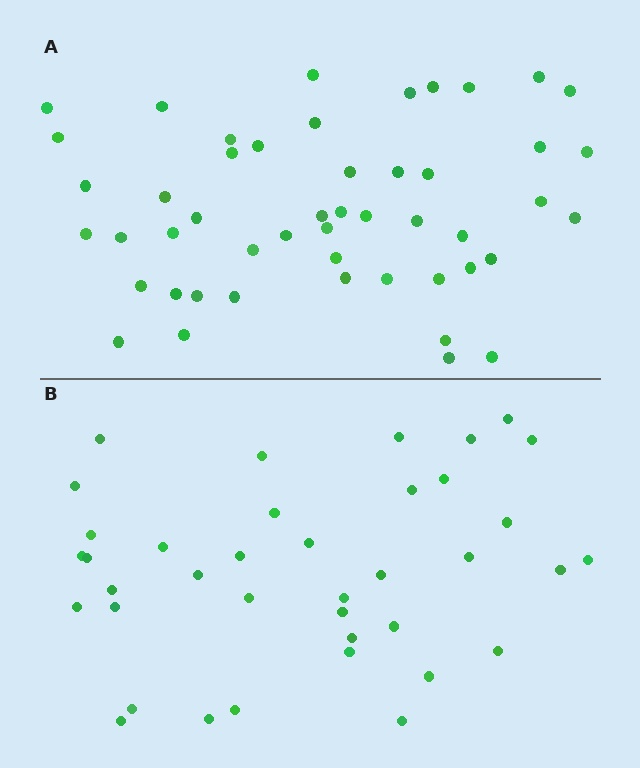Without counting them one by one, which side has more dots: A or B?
Region A (the top region) has more dots.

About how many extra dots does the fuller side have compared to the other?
Region A has roughly 12 or so more dots than region B.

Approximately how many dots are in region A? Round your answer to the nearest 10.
About 50 dots. (The exact count is 49, which rounds to 50.)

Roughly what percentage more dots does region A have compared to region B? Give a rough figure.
About 30% more.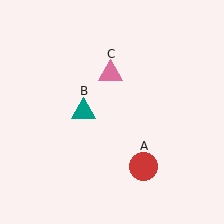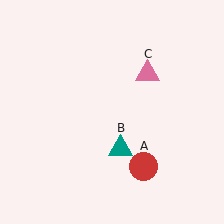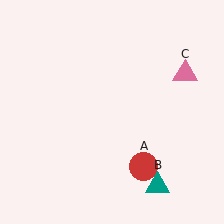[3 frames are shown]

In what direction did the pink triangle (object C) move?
The pink triangle (object C) moved right.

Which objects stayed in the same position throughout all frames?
Red circle (object A) remained stationary.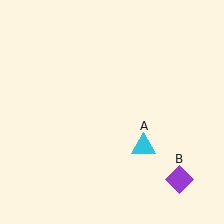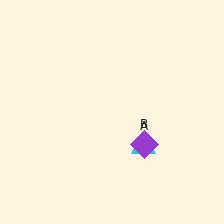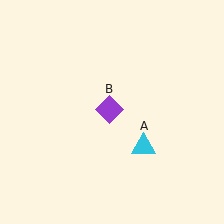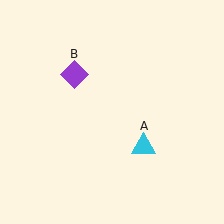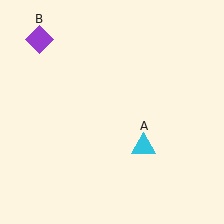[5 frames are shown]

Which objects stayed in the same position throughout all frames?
Cyan triangle (object A) remained stationary.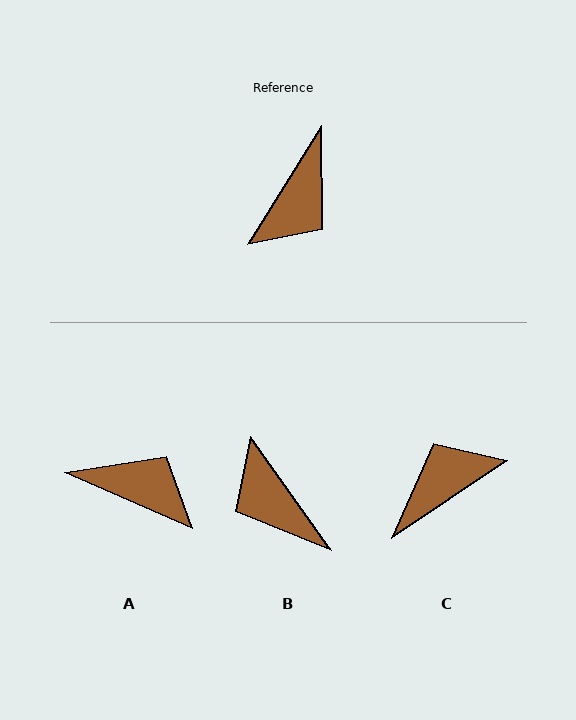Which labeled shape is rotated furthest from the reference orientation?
C, about 155 degrees away.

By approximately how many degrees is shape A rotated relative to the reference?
Approximately 98 degrees counter-clockwise.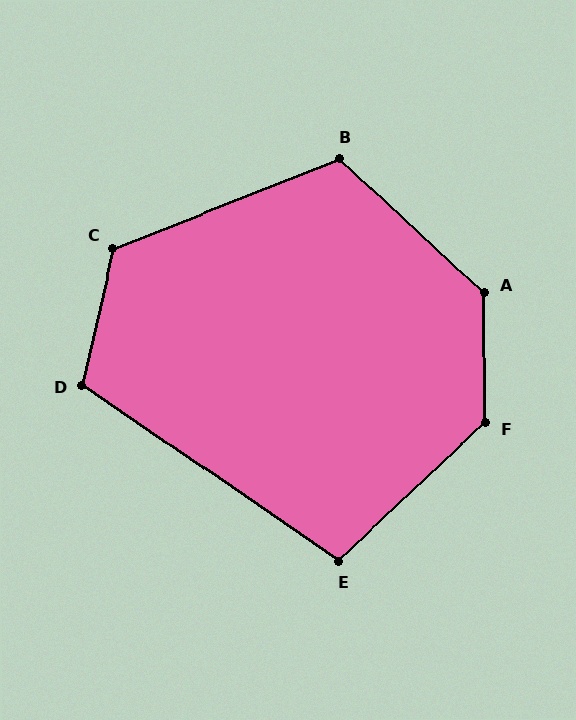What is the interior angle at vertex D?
Approximately 112 degrees (obtuse).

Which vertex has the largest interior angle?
A, at approximately 133 degrees.